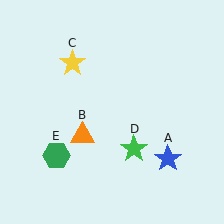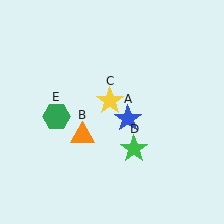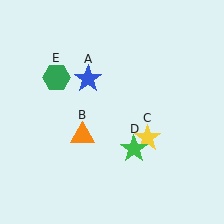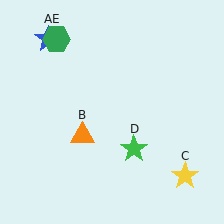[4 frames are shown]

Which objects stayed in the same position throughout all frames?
Orange triangle (object B) and green star (object D) remained stationary.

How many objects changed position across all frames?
3 objects changed position: blue star (object A), yellow star (object C), green hexagon (object E).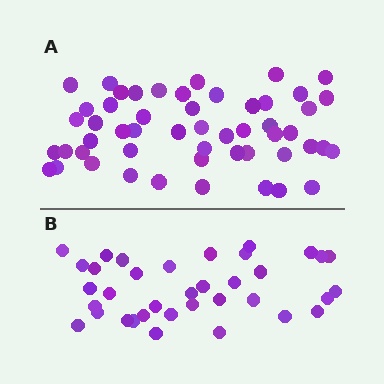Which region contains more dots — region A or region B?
Region A (the top region) has more dots.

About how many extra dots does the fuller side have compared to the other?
Region A has approximately 15 more dots than region B.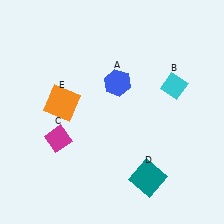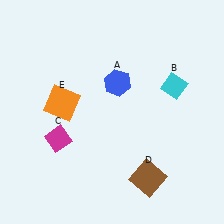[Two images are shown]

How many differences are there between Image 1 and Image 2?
There is 1 difference between the two images.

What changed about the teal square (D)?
In Image 1, D is teal. In Image 2, it changed to brown.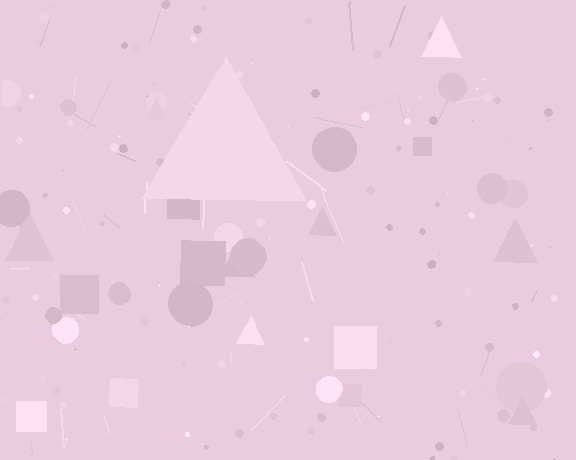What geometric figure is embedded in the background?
A triangle is embedded in the background.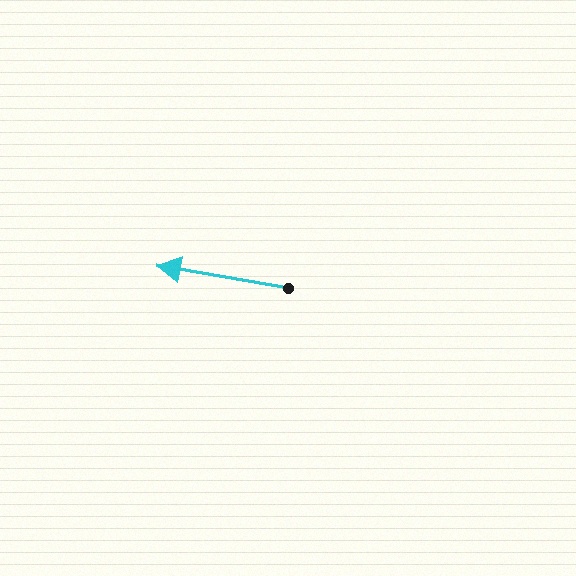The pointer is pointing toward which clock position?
Roughly 9 o'clock.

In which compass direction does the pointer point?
West.